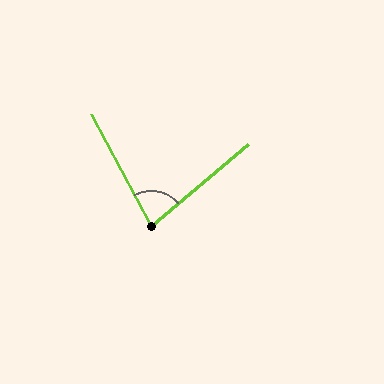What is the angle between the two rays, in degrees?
Approximately 78 degrees.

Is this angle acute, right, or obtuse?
It is acute.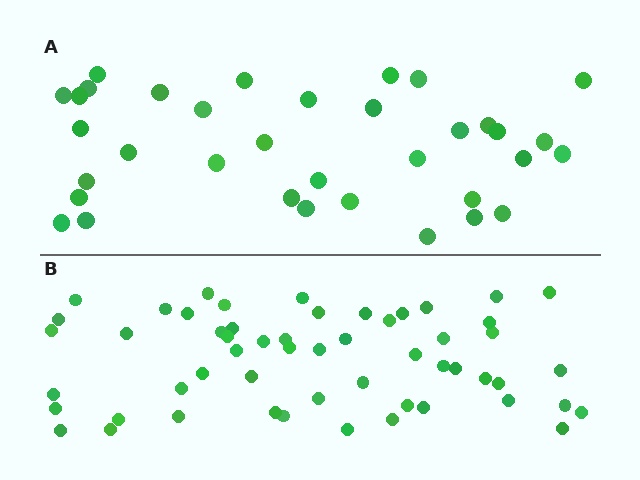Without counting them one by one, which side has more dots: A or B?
Region B (the bottom region) has more dots.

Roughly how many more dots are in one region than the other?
Region B has approximately 20 more dots than region A.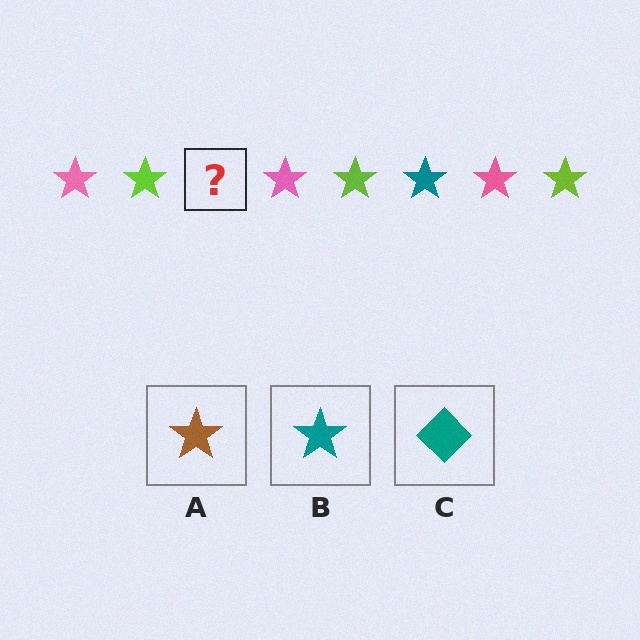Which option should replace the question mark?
Option B.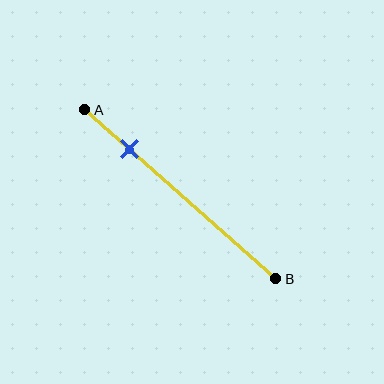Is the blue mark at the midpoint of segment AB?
No, the mark is at about 25% from A, not at the 50% midpoint.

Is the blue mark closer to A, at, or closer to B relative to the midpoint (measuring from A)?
The blue mark is closer to point A than the midpoint of segment AB.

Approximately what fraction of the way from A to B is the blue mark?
The blue mark is approximately 25% of the way from A to B.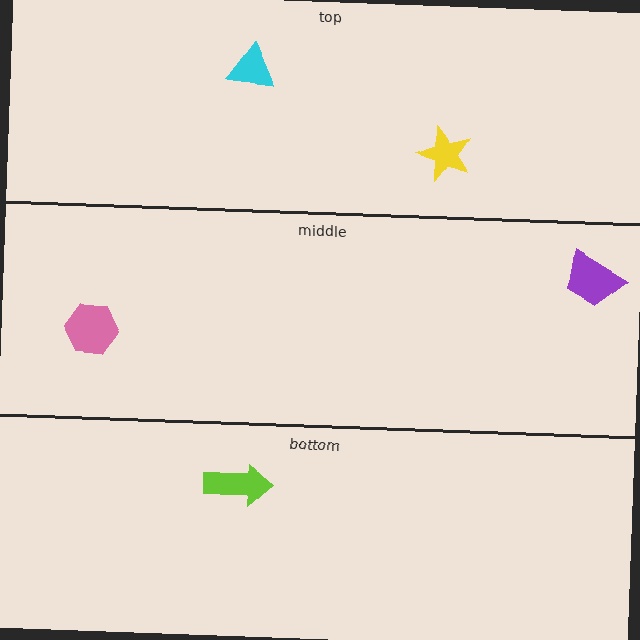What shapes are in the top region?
The yellow star, the cyan triangle.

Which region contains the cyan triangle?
The top region.